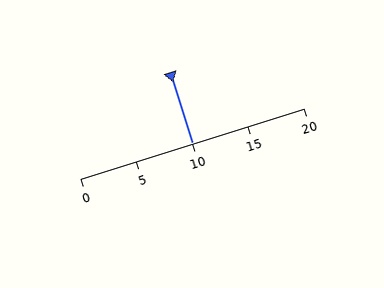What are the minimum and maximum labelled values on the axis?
The axis runs from 0 to 20.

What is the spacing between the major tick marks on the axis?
The major ticks are spaced 5 apart.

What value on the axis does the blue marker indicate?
The marker indicates approximately 10.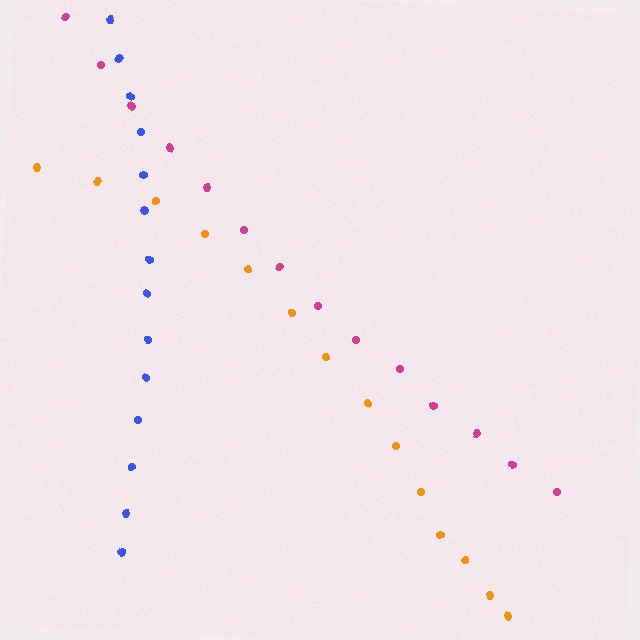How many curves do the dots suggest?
There are 3 distinct paths.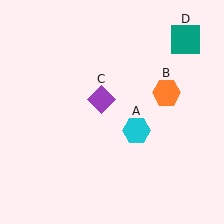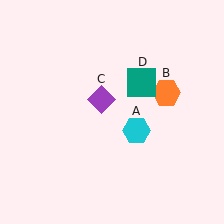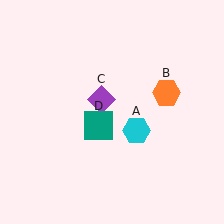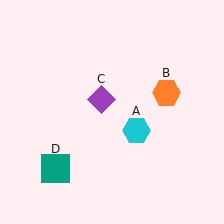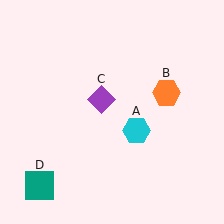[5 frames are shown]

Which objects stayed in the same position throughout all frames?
Cyan hexagon (object A) and orange hexagon (object B) and purple diamond (object C) remained stationary.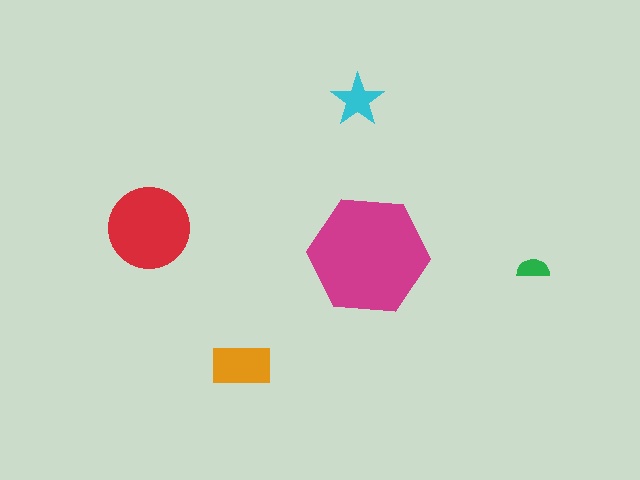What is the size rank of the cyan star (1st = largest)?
4th.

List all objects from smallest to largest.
The green semicircle, the cyan star, the orange rectangle, the red circle, the magenta hexagon.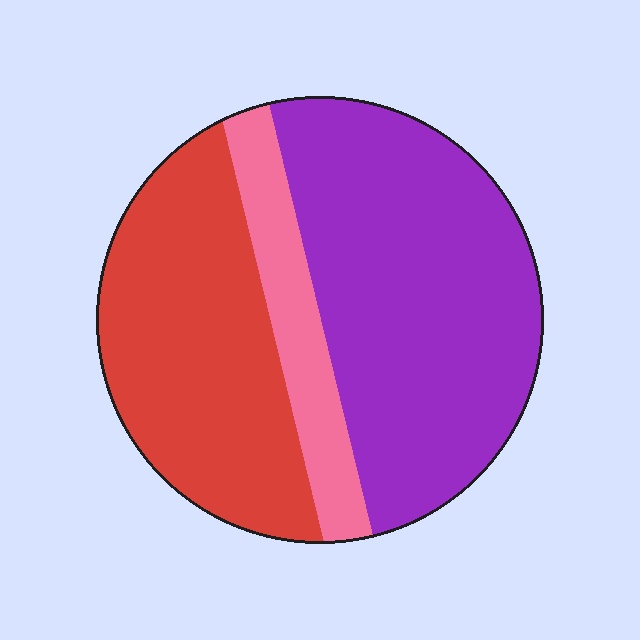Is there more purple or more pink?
Purple.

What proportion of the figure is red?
Red covers about 35% of the figure.